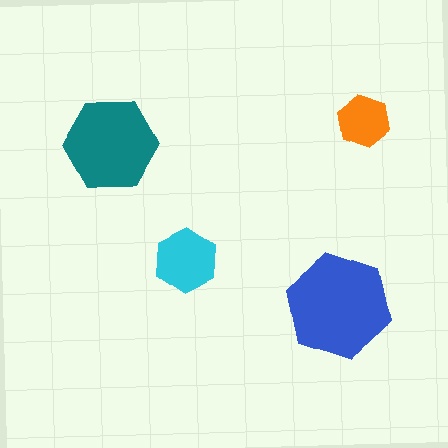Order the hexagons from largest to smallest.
the blue one, the teal one, the cyan one, the orange one.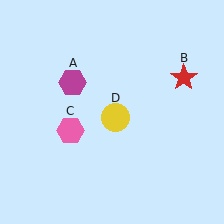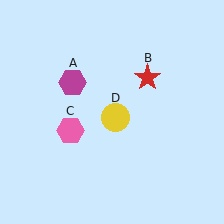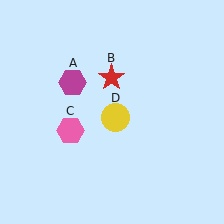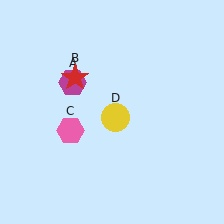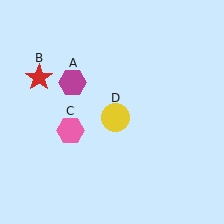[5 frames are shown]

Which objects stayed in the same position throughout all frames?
Magenta hexagon (object A) and pink hexagon (object C) and yellow circle (object D) remained stationary.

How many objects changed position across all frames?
1 object changed position: red star (object B).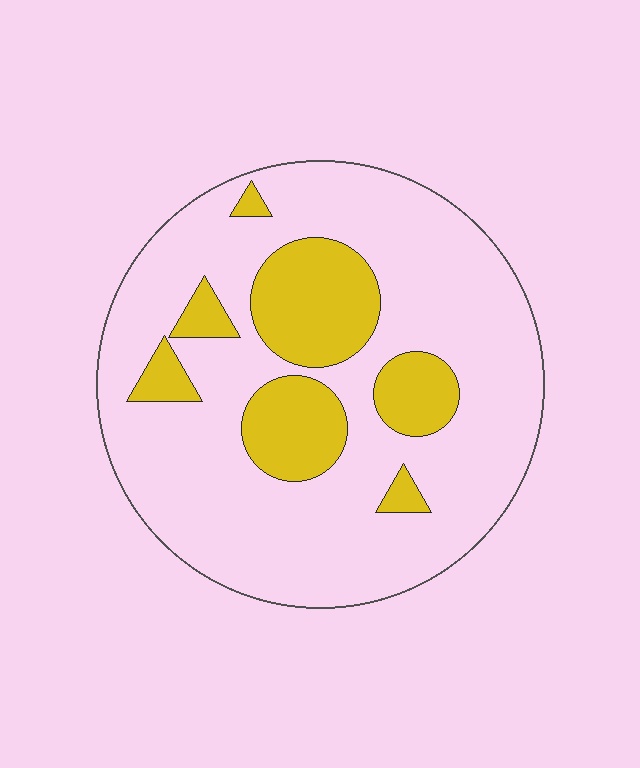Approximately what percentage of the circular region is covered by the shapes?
Approximately 20%.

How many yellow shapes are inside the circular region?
7.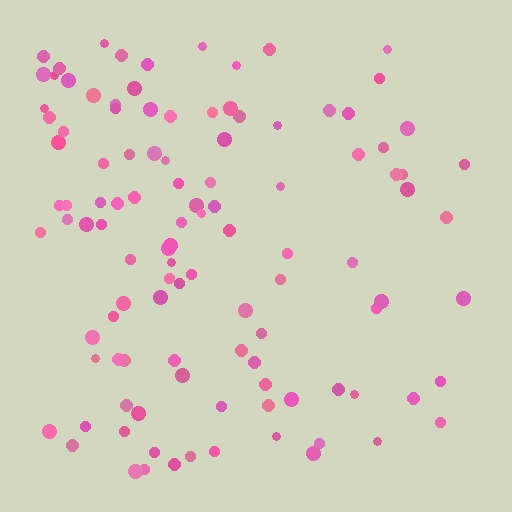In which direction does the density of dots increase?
From right to left, with the left side densest.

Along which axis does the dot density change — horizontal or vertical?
Horizontal.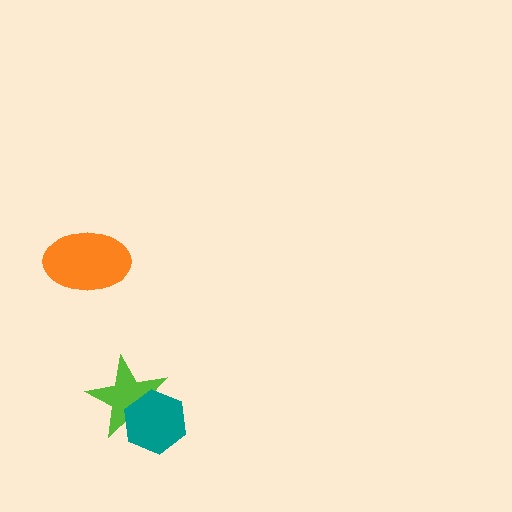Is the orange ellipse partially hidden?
No, no other shape covers it.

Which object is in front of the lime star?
The teal hexagon is in front of the lime star.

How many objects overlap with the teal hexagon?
1 object overlaps with the teal hexagon.